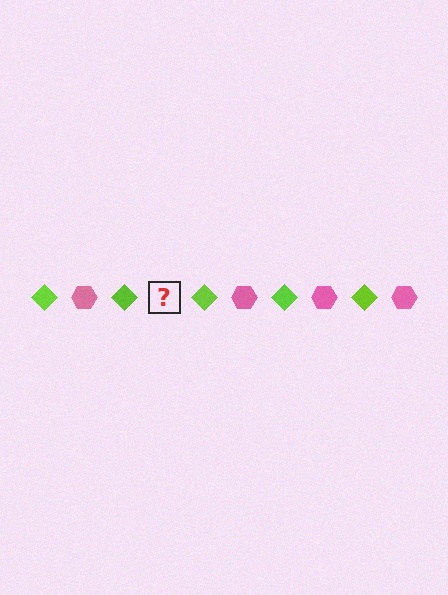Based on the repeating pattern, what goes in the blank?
The blank should be a pink hexagon.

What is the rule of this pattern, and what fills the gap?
The rule is that the pattern alternates between lime diamond and pink hexagon. The gap should be filled with a pink hexagon.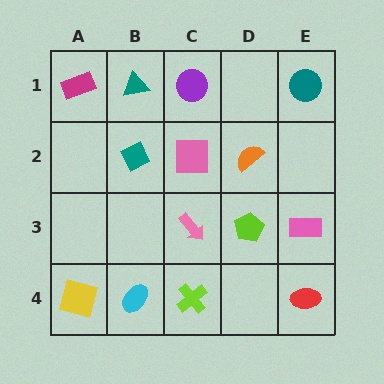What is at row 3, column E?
A pink rectangle.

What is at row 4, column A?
A yellow square.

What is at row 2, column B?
A teal diamond.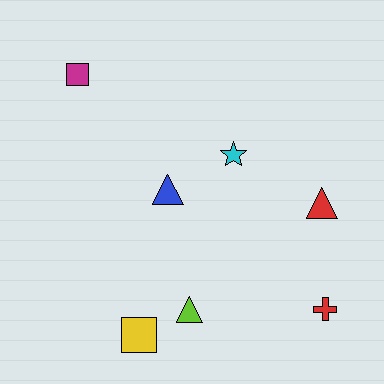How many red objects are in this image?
There are 2 red objects.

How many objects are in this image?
There are 7 objects.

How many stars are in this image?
There is 1 star.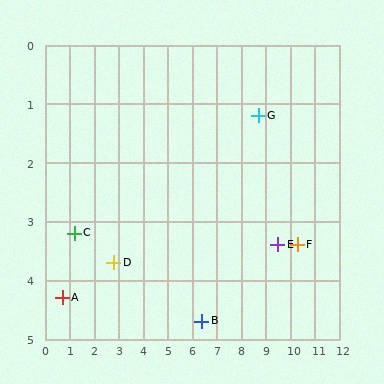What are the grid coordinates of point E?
Point E is at approximately (9.5, 3.4).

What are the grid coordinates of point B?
Point B is at approximately (6.4, 4.7).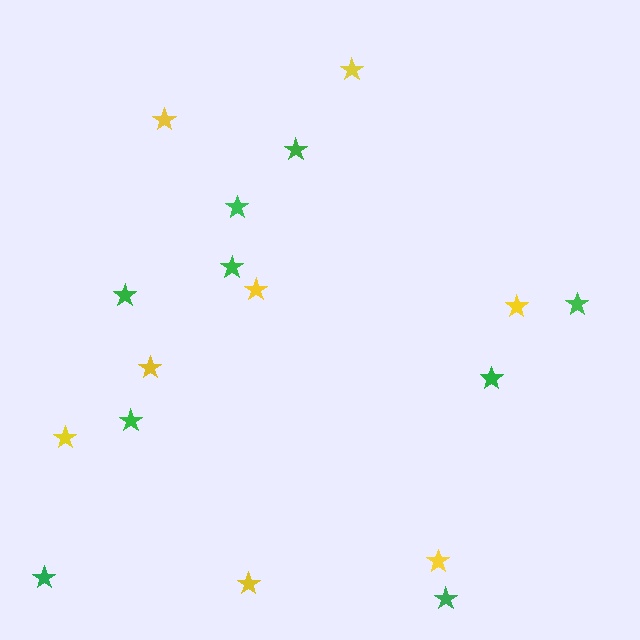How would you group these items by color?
There are 2 groups: one group of yellow stars (8) and one group of green stars (9).